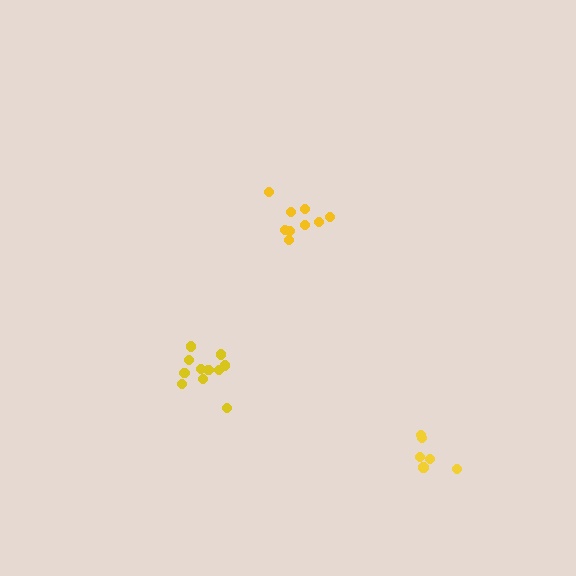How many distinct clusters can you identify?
There are 3 distinct clusters.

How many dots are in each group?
Group 1: 9 dots, Group 2: 6 dots, Group 3: 11 dots (26 total).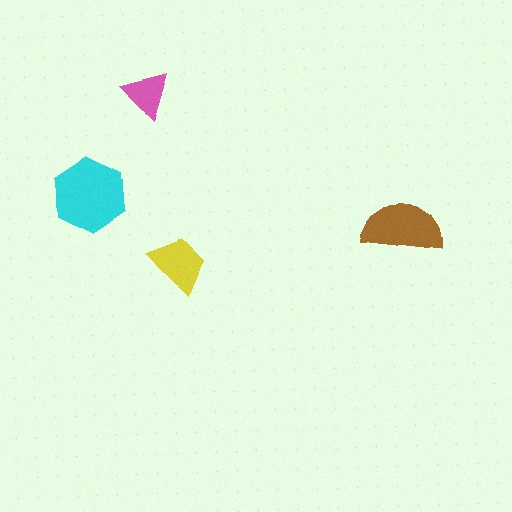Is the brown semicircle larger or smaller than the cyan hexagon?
Smaller.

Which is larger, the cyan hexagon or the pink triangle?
The cyan hexagon.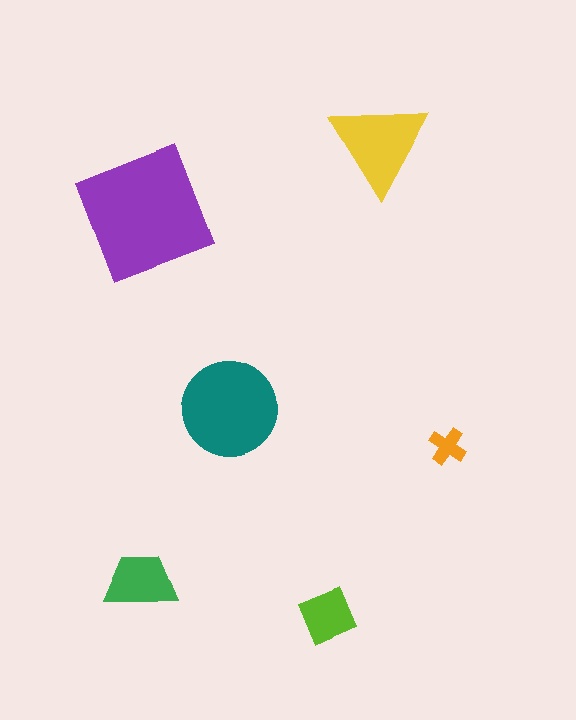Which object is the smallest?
The orange cross.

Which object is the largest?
The purple square.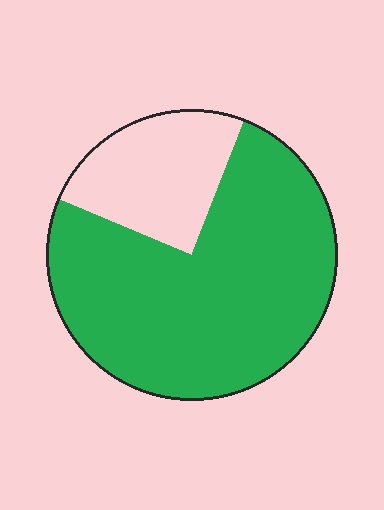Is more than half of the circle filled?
Yes.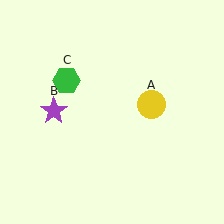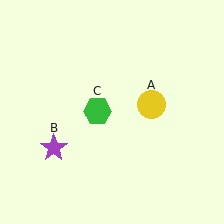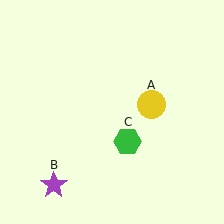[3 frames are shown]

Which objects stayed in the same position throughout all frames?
Yellow circle (object A) remained stationary.